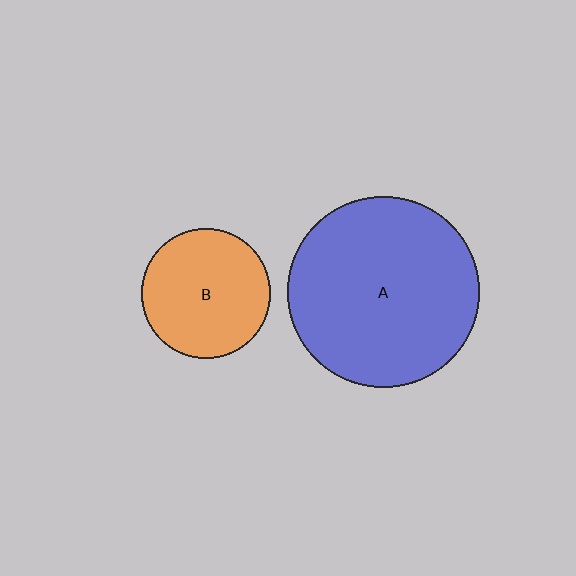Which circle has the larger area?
Circle A (blue).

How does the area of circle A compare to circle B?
Approximately 2.2 times.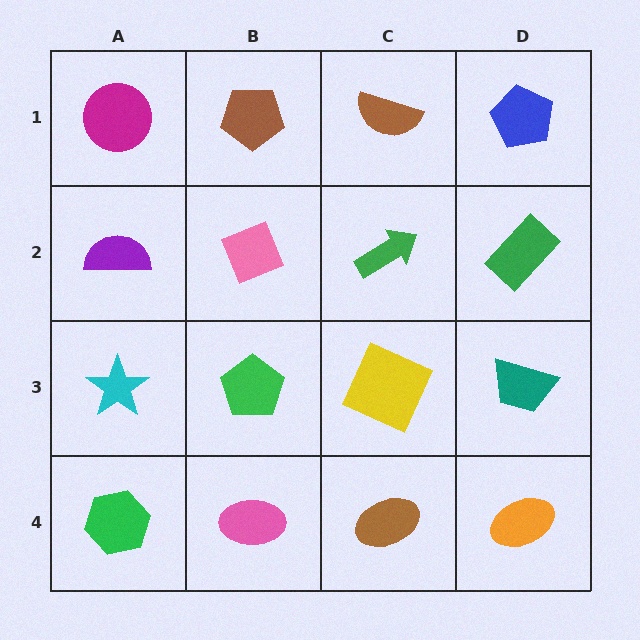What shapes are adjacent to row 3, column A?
A purple semicircle (row 2, column A), a green hexagon (row 4, column A), a green pentagon (row 3, column B).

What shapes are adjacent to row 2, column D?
A blue pentagon (row 1, column D), a teal trapezoid (row 3, column D), a green arrow (row 2, column C).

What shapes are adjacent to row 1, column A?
A purple semicircle (row 2, column A), a brown pentagon (row 1, column B).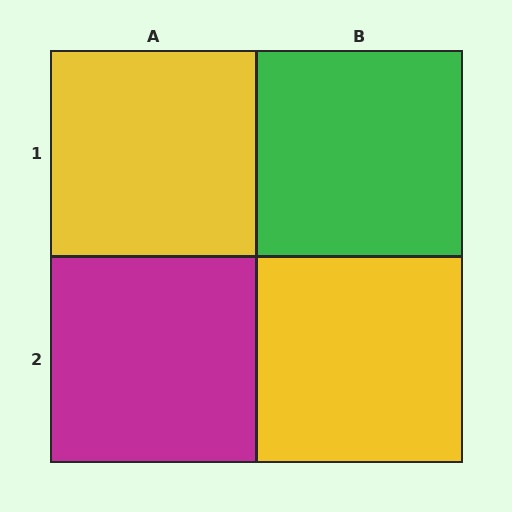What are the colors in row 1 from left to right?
Yellow, green.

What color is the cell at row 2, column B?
Yellow.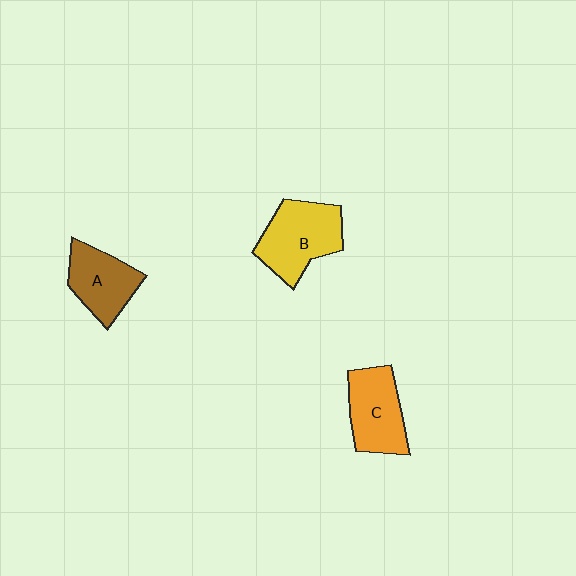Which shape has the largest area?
Shape B (yellow).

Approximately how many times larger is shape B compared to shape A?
Approximately 1.3 times.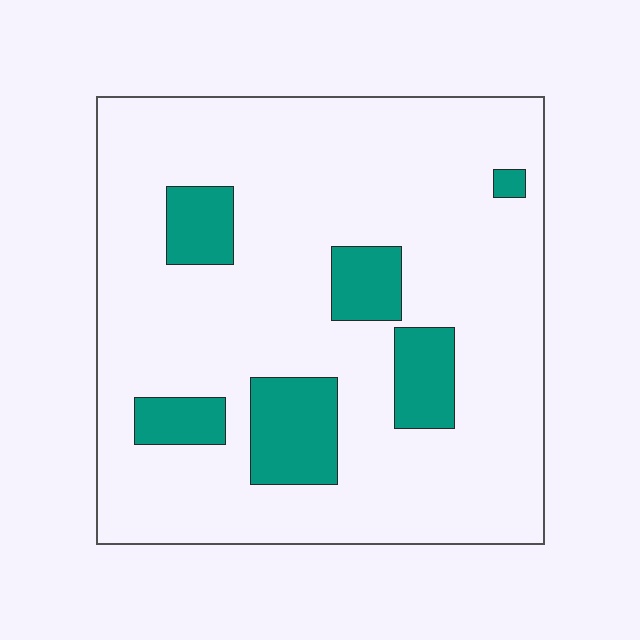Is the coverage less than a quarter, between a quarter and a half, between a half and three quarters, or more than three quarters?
Less than a quarter.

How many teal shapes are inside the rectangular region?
6.